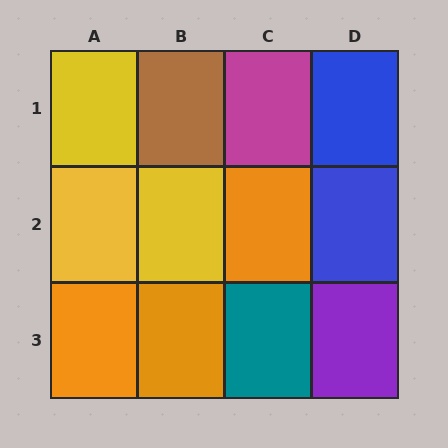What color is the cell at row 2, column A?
Yellow.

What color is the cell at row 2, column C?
Orange.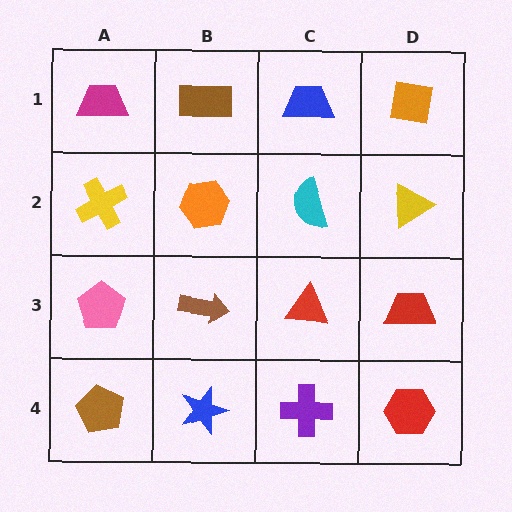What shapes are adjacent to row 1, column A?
A yellow cross (row 2, column A), a brown rectangle (row 1, column B).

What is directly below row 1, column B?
An orange hexagon.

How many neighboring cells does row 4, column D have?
2.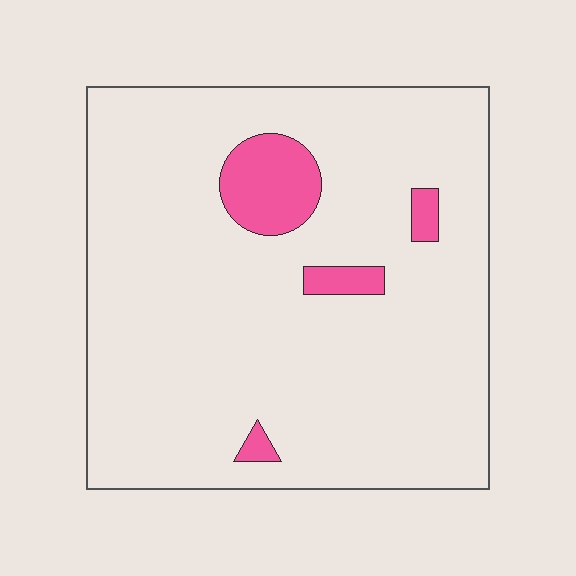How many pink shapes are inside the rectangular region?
4.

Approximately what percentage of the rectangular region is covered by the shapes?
Approximately 10%.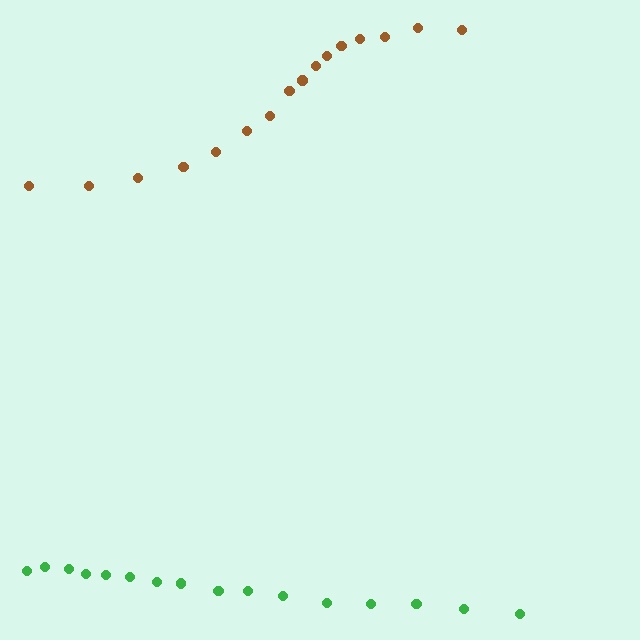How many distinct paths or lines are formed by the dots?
There are 2 distinct paths.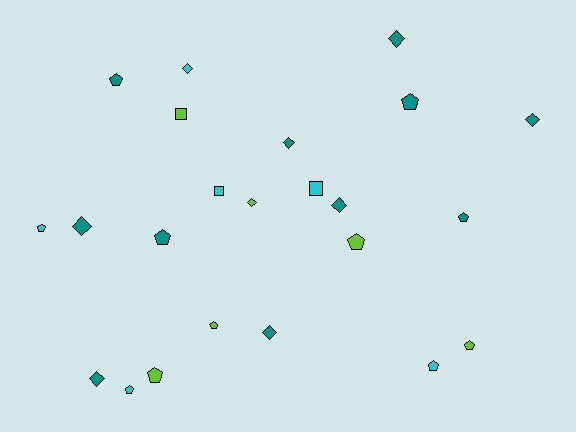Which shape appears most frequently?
Pentagon, with 11 objects.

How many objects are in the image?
There are 23 objects.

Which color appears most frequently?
Teal, with 11 objects.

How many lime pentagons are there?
There are 4 lime pentagons.